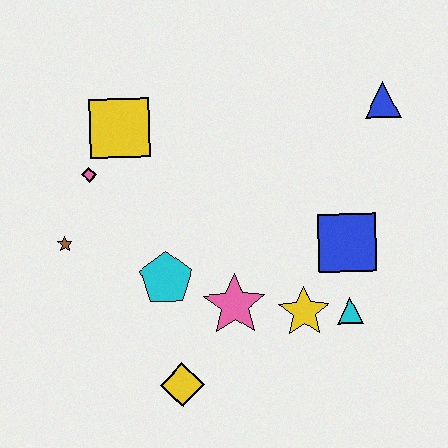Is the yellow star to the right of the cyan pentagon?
Yes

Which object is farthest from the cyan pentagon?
The blue triangle is farthest from the cyan pentagon.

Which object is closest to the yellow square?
The pink diamond is closest to the yellow square.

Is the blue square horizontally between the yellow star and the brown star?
No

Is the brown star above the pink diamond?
No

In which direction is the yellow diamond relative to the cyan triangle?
The yellow diamond is to the left of the cyan triangle.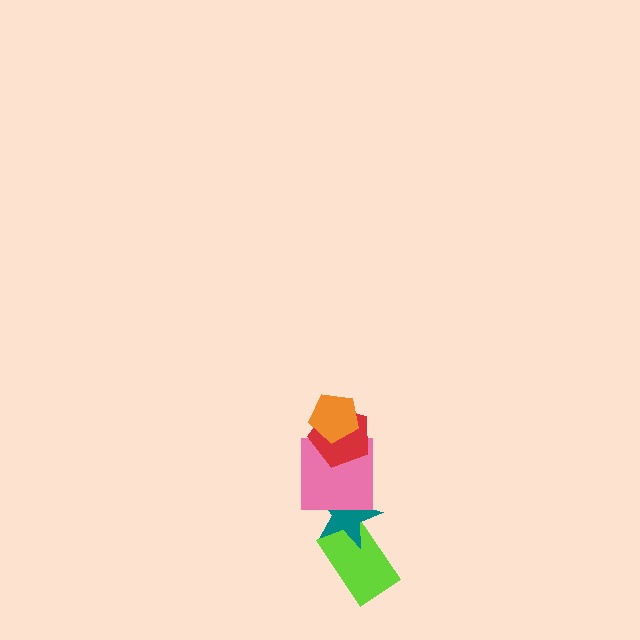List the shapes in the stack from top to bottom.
From top to bottom: the orange pentagon, the red pentagon, the pink square, the teal star, the lime rectangle.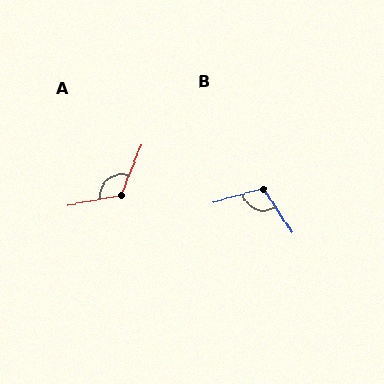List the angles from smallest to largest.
B (108°), A (123°).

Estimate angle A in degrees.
Approximately 123 degrees.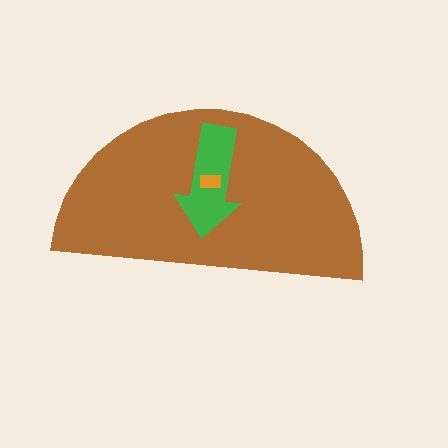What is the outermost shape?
The brown semicircle.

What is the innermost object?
The orange rectangle.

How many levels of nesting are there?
3.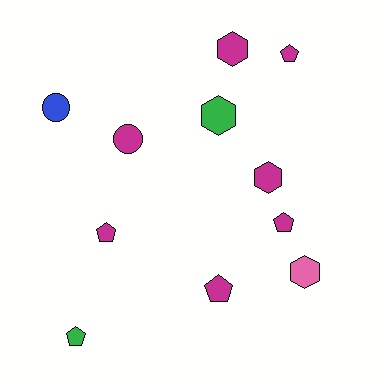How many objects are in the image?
There are 11 objects.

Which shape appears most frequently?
Pentagon, with 5 objects.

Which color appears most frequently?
Magenta, with 7 objects.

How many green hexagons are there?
There is 1 green hexagon.